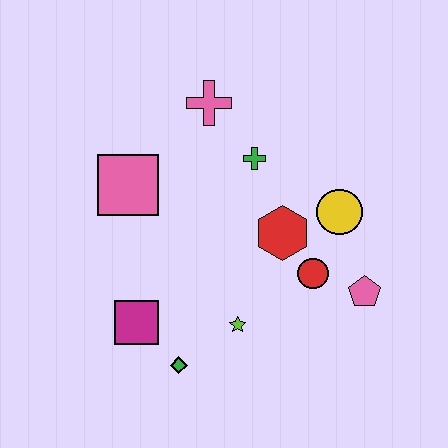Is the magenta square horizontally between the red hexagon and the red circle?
No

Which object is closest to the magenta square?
The green diamond is closest to the magenta square.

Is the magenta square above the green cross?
No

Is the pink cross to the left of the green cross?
Yes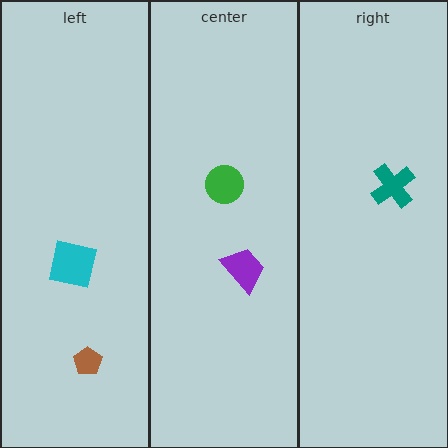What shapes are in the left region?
The brown pentagon, the cyan square.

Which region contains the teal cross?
The right region.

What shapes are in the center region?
The purple trapezoid, the green circle.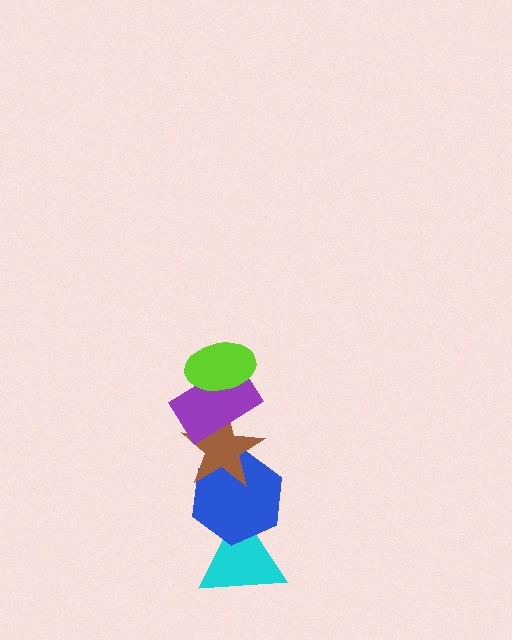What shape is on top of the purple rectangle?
The lime ellipse is on top of the purple rectangle.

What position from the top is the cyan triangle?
The cyan triangle is 5th from the top.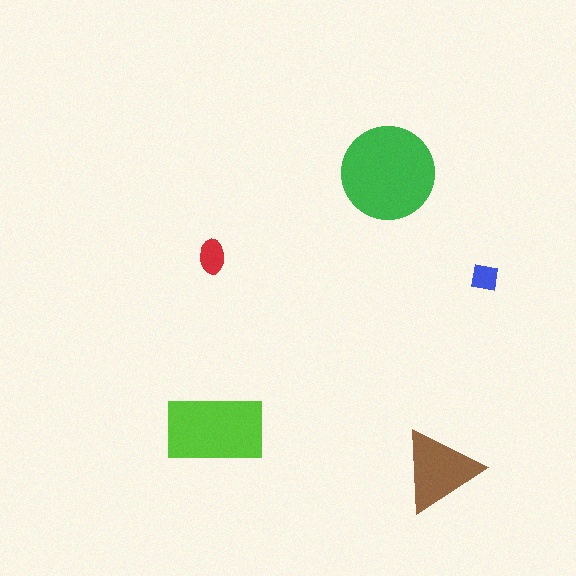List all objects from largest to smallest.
The green circle, the lime rectangle, the brown triangle, the red ellipse, the blue square.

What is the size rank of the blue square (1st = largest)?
5th.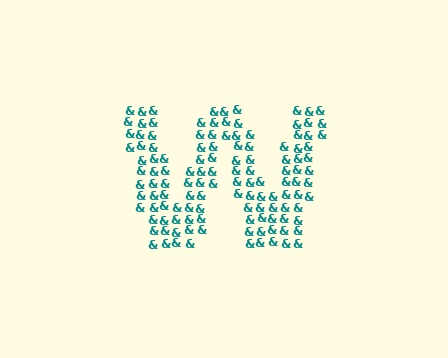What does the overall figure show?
The overall figure shows the letter W.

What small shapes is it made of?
It is made of small ampersands.